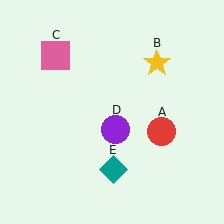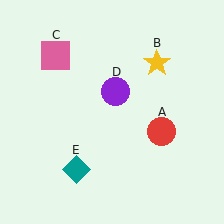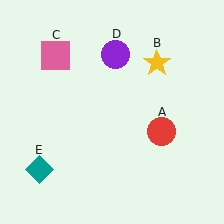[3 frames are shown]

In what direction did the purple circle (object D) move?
The purple circle (object D) moved up.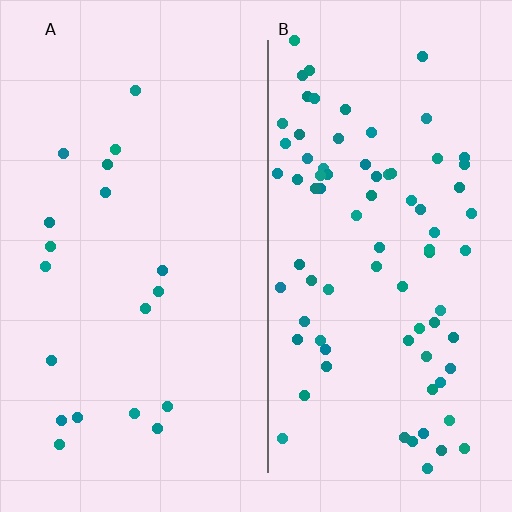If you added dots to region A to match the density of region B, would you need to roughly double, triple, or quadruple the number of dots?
Approximately quadruple.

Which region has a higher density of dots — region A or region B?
B (the right).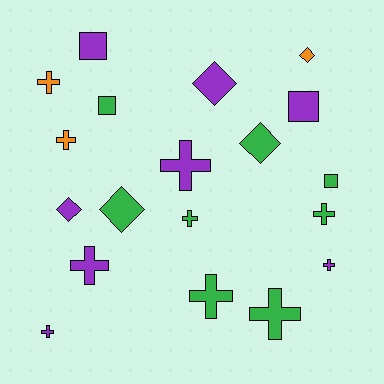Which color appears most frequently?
Purple, with 8 objects.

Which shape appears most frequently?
Cross, with 10 objects.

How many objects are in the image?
There are 19 objects.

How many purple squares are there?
There are 2 purple squares.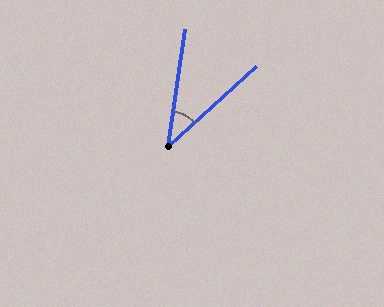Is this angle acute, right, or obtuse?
It is acute.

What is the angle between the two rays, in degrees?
Approximately 39 degrees.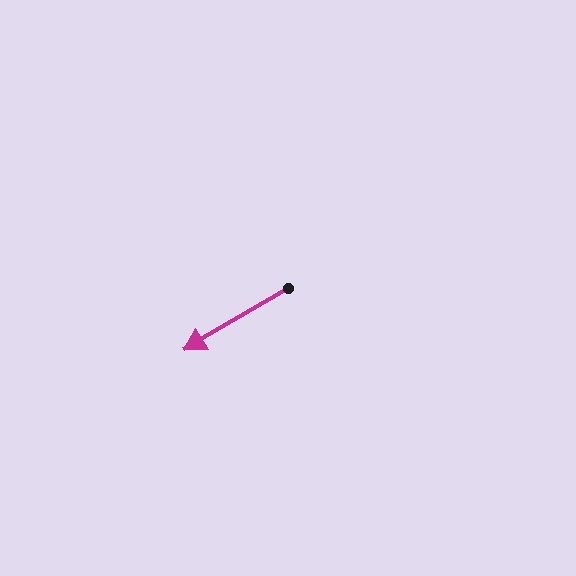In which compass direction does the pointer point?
Southwest.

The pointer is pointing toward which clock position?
Roughly 8 o'clock.